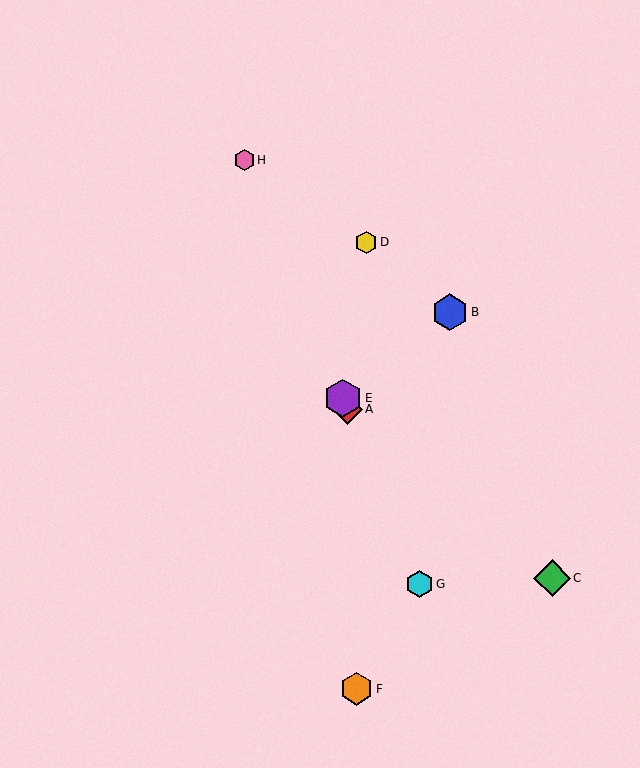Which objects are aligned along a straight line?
Objects A, E, G, H are aligned along a straight line.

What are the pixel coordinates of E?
Object E is at (343, 398).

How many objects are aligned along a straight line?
4 objects (A, E, G, H) are aligned along a straight line.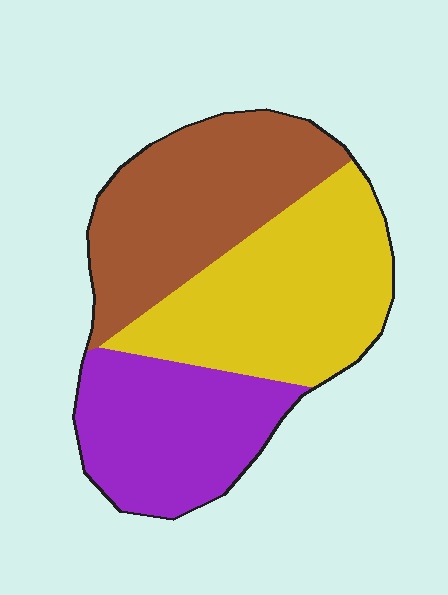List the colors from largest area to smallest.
From largest to smallest: yellow, brown, purple.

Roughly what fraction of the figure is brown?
Brown takes up about one third (1/3) of the figure.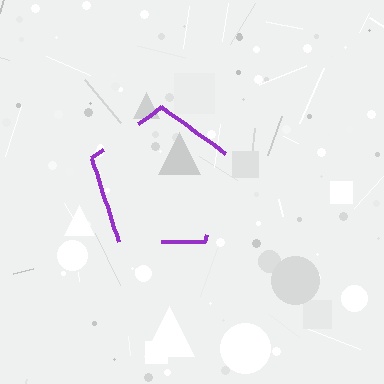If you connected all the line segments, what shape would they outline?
They would outline a pentagon.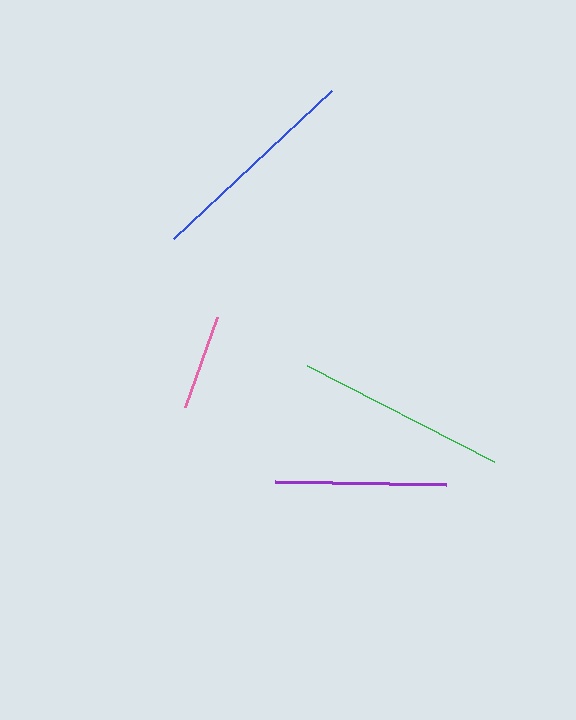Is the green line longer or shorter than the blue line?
The blue line is longer than the green line.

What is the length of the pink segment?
The pink segment is approximately 95 pixels long.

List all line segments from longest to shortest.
From longest to shortest: blue, green, purple, pink.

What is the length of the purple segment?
The purple segment is approximately 171 pixels long.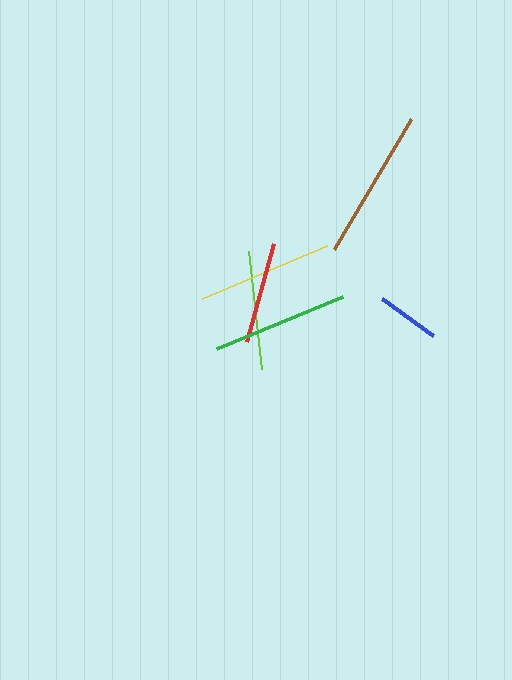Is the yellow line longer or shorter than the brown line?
The brown line is longer than the yellow line.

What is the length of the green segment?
The green segment is approximately 136 pixels long.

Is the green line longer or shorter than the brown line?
The brown line is longer than the green line.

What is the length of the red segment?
The red segment is approximately 102 pixels long.